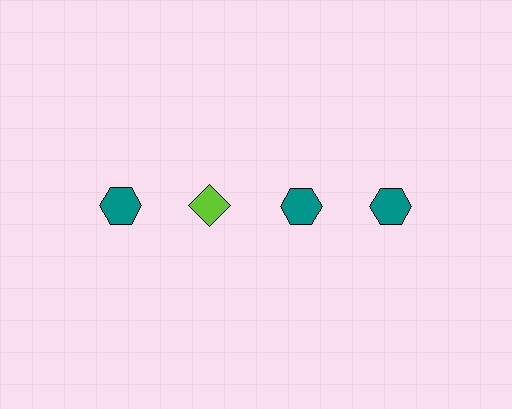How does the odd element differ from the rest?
It differs in both color (lime instead of teal) and shape (diamond instead of hexagon).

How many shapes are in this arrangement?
There are 4 shapes arranged in a grid pattern.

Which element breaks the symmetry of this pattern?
The lime diamond in the top row, second from left column breaks the symmetry. All other shapes are teal hexagons.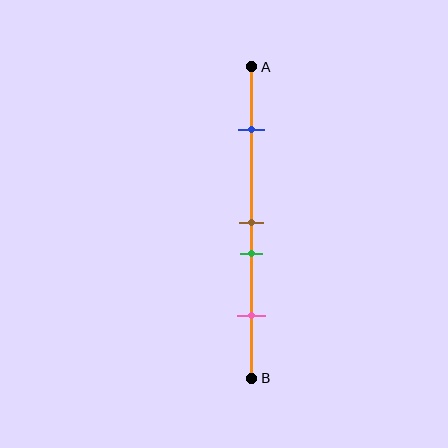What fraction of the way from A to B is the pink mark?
The pink mark is approximately 80% (0.8) of the way from A to B.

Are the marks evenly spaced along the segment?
No, the marks are not evenly spaced.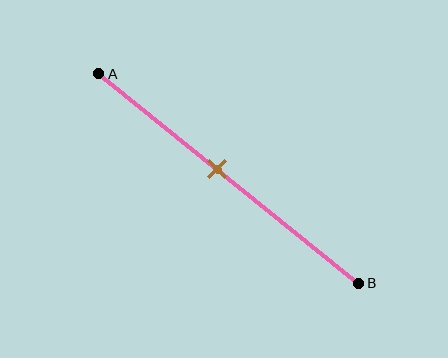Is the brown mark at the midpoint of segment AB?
No, the mark is at about 45% from A, not at the 50% midpoint.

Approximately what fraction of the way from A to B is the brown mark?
The brown mark is approximately 45% of the way from A to B.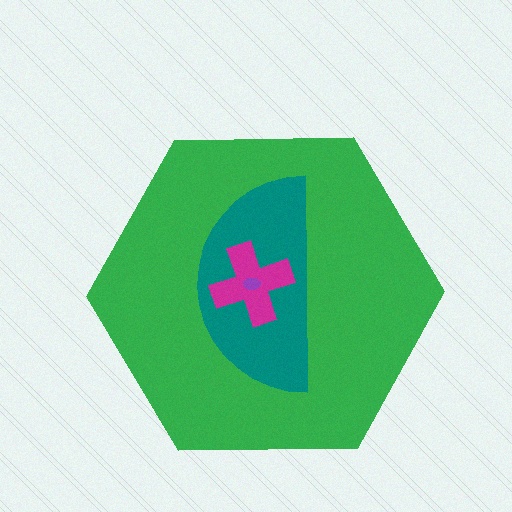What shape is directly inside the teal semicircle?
The magenta cross.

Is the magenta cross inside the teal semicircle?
Yes.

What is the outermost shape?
The green hexagon.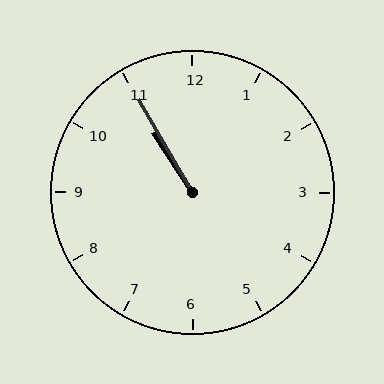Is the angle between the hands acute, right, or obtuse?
It is acute.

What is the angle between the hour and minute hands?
Approximately 2 degrees.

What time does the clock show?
10:55.